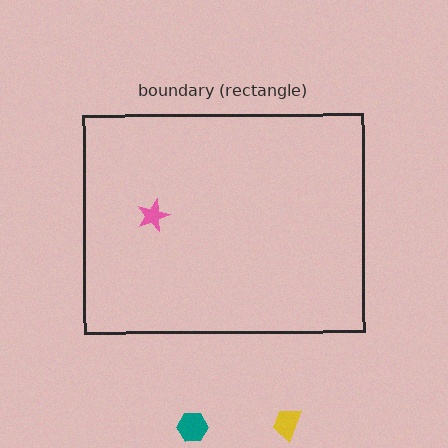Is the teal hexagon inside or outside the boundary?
Outside.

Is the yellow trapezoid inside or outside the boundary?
Outside.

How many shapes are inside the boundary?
1 inside, 2 outside.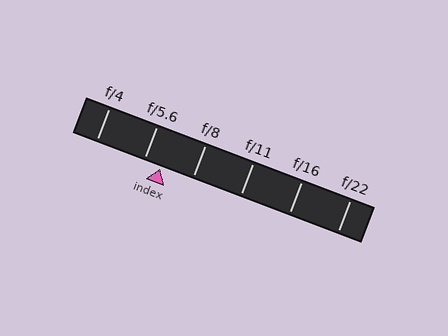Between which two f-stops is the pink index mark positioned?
The index mark is between f/5.6 and f/8.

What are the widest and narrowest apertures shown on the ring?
The widest aperture shown is f/4 and the narrowest is f/22.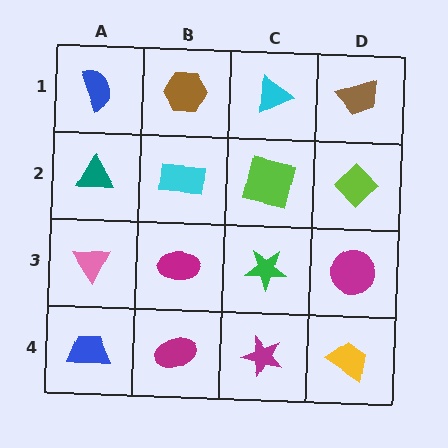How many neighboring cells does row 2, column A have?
3.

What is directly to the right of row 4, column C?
A yellow trapezoid.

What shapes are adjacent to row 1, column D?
A lime diamond (row 2, column D), a cyan triangle (row 1, column C).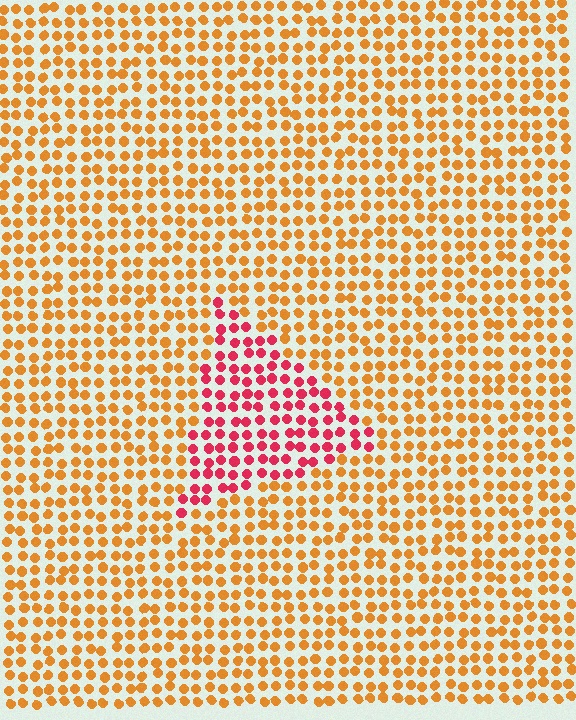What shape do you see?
I see a triangle.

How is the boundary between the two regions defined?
The boundary is defined purely by a slight shift in hue (about 46 degrees). Spacing, size, and orientation are identical on both sides.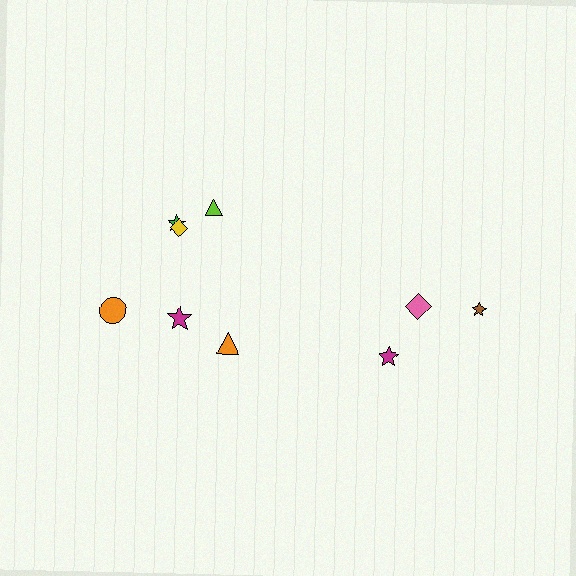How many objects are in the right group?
There are 3 objects.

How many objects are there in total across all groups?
There are 9 objects.